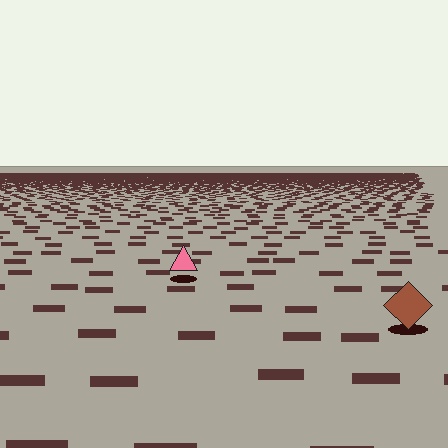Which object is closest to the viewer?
The brown diamond is closest. The texture marks near it are larger and more spread out.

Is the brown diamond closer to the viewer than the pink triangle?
Yes. The brown diamond is closer — you can tell from the texture gradient: the ground texture is coarser near it.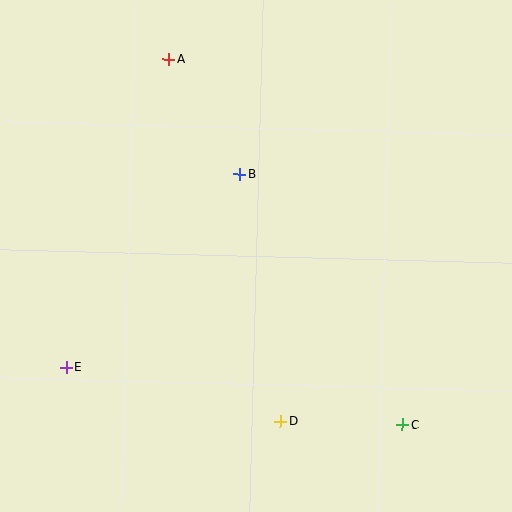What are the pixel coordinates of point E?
Point E is at (66, 367).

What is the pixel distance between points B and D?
The distance between B and D is 251 pixels.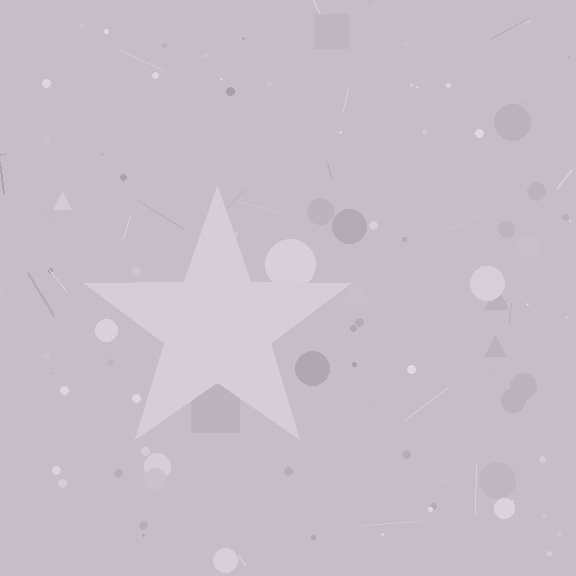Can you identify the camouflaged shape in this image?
The camouflaged shape is a star.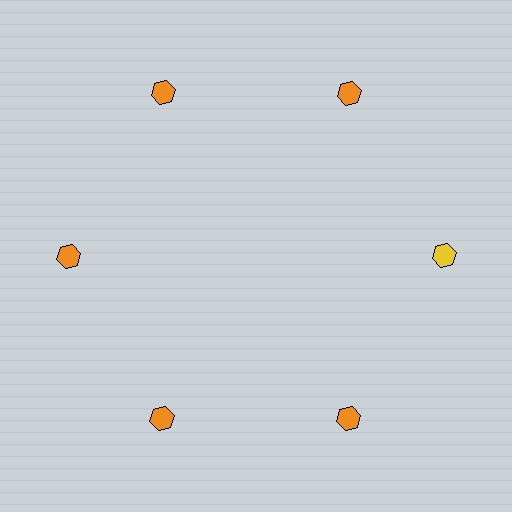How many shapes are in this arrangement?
There are 6 shapes arranged in a ring pattern.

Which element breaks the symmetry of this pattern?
The yellow hexagon at roughly the 3 o'clock position breaks the symmetry. All other shapes are orange hexagons.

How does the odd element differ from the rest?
It has a different color: yellow instead of orange.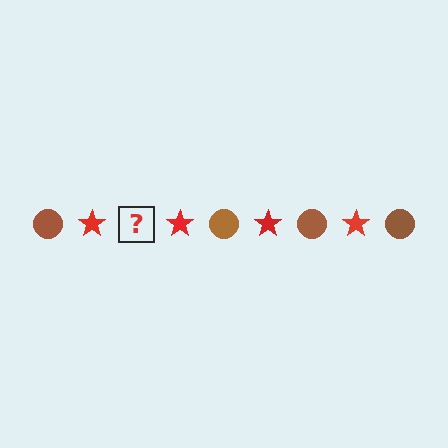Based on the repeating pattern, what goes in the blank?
The blank should be a brown circle.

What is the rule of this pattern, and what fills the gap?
The rule is that the pattern alternates between brown circle and red star. The gap should be filled with a brown circle.